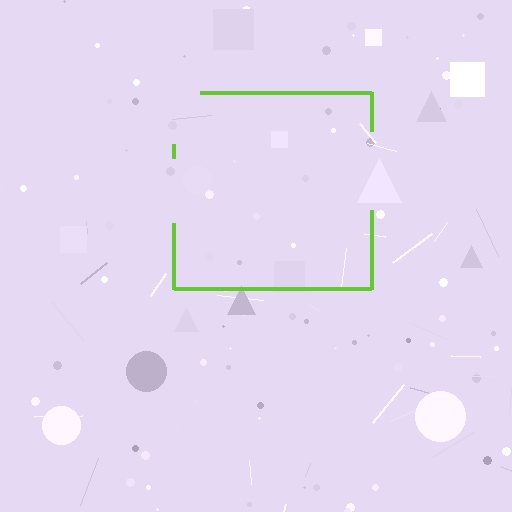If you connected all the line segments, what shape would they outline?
They would outline a square.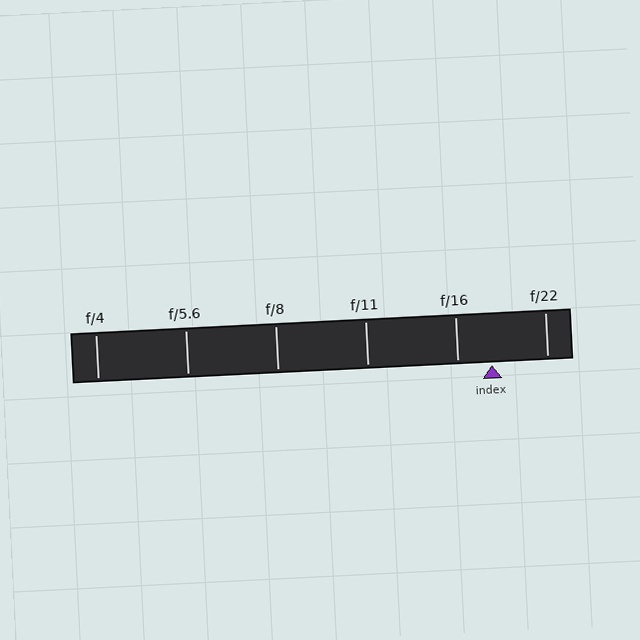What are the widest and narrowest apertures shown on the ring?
The widest aperture shown is f/4 and the narrowest is f/22.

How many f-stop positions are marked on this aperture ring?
There are 6 f-stop positions marked.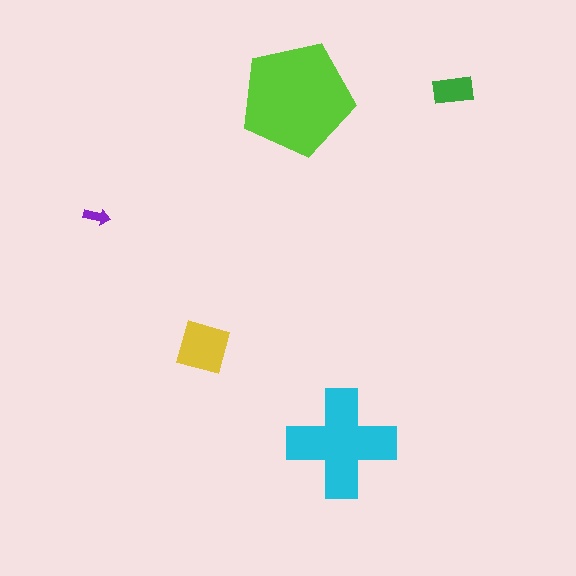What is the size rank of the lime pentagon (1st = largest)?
1st.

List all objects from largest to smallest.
The lime pentagon, the cyan cross, the yellow square, the green rectangle, the purple arrow.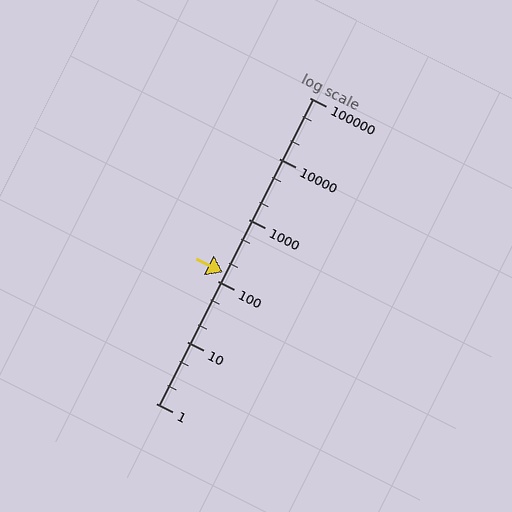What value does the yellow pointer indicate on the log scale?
The pointer indicates approximately 140.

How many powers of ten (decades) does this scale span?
The scale spans 5 decades, from 1 to 100000.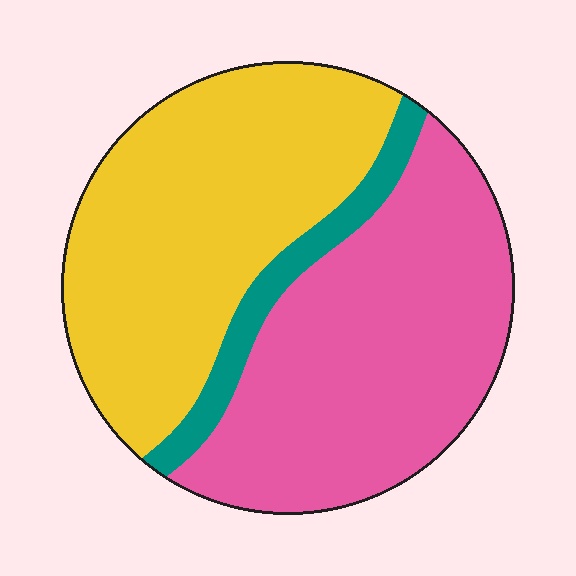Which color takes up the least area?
Teal, at roughly 10%.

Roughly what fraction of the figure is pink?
Pink takes up between a third and a half of the figure.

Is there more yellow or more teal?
Yellow.